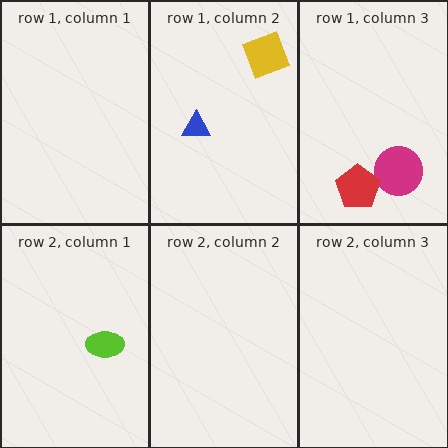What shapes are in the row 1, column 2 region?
The yellow diamond, the blue triangle.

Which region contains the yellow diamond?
The row 1, column 2 region.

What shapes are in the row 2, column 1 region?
The lime ellipse.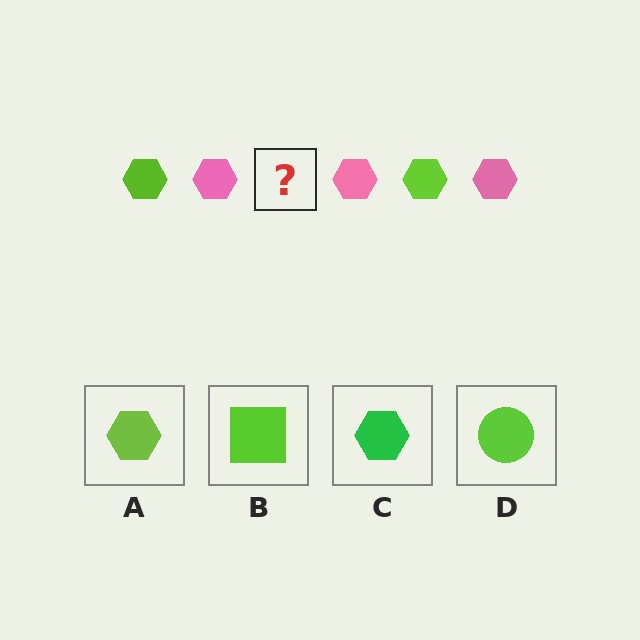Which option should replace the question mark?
Option A.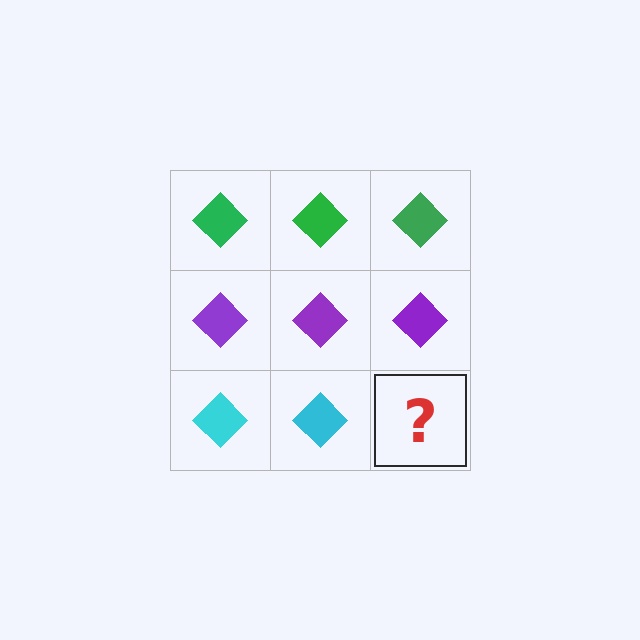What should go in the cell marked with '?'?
The missing cell should contain a cyan diamond.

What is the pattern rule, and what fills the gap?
The rule is that each row has a consistent color. The gap should be filled with a cyan diamond.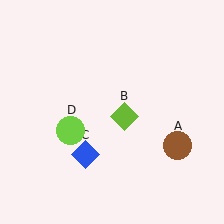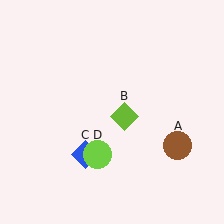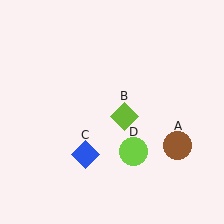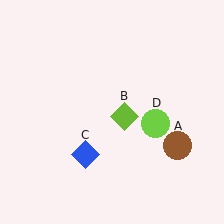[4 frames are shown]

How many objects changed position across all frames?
1 object changed position: lime circle (object D).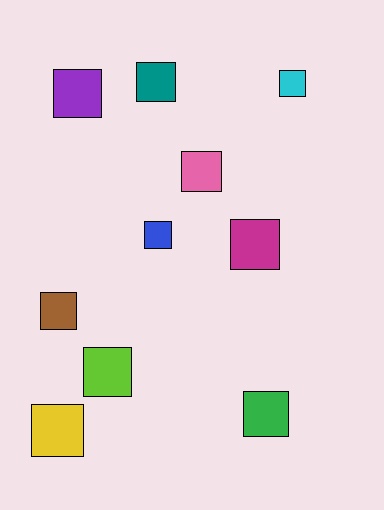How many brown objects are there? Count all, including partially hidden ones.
There is 1 brown object.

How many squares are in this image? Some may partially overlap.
There are 10 squares.